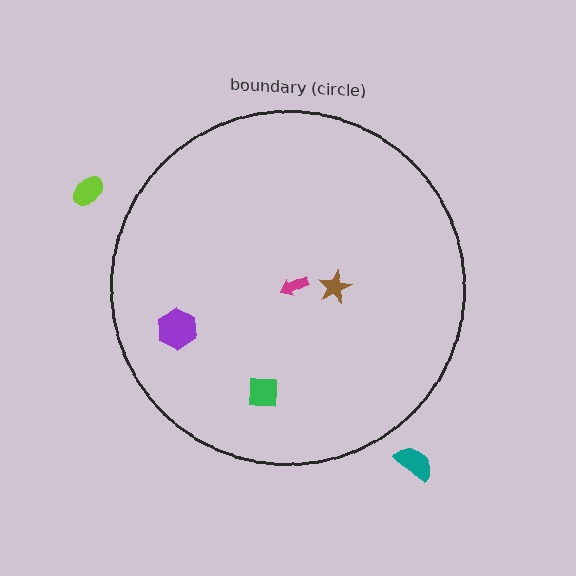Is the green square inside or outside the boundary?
Inside.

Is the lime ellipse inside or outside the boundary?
Outside.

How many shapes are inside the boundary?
4 inside, 2 outside.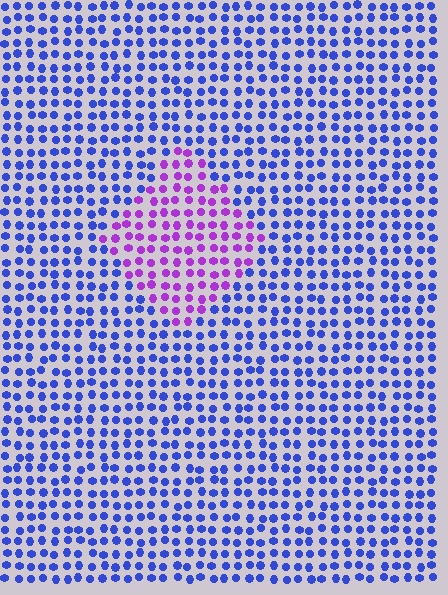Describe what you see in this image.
The image is filled with small blue elements in a uniform arrangement. A diamond-shaped region is visible where the elements are tinted to a slightly different hue, forming a subtle color boundary.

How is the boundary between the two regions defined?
The boundary is defined purely by a slight shift in hue (about 54 degrees). Spacing, size, and orientation are identical on both sides.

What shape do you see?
I see a diamond.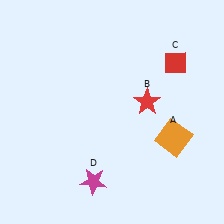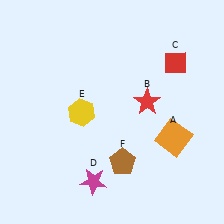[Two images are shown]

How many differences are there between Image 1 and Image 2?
There are 2 differences between the two images.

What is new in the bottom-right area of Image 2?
A brown pentagon (F) was added in the bottom-right area of Image 2.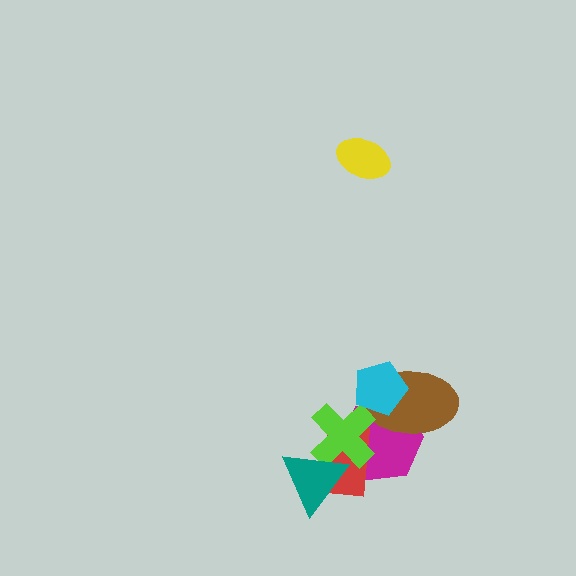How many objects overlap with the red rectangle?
3 objects overlap with the red rectangle.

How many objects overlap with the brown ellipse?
2 objects overlap with the brown ellipse.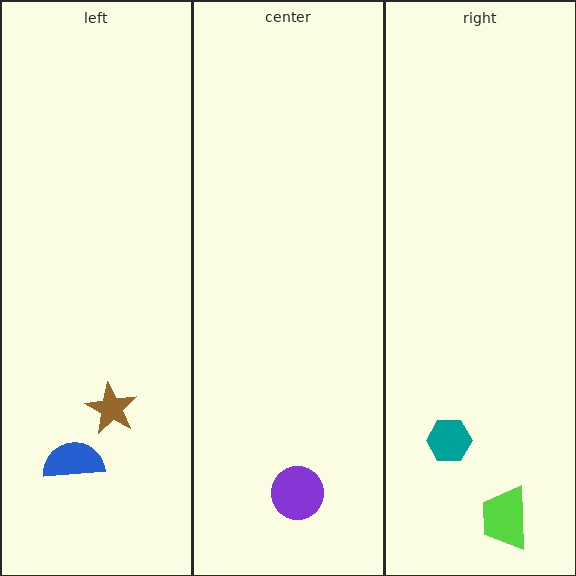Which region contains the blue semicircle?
The left region.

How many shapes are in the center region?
1.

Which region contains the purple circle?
The center region.